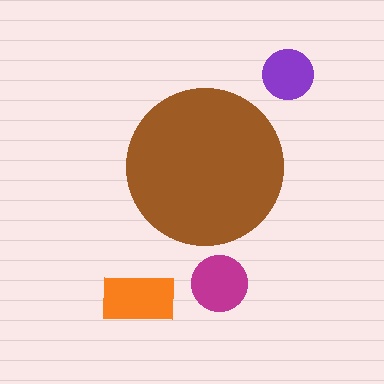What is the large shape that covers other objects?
A brown circle.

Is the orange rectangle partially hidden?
No, the orange rectangle is fully visible.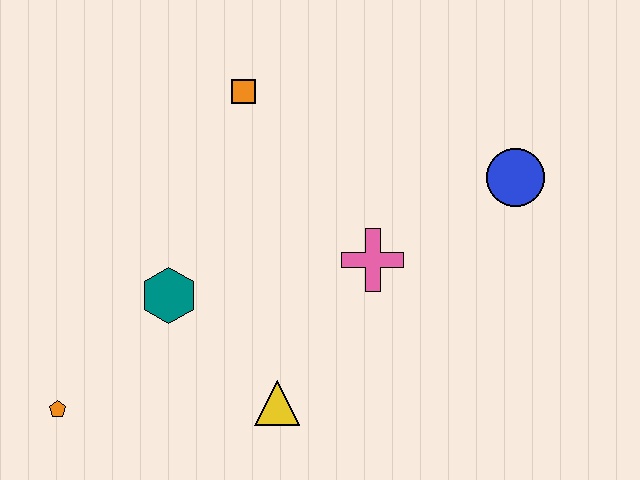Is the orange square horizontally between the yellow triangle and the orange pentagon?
Yes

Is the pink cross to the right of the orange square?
Yes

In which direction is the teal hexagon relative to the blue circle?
The teal hexagon is to the left of the blue circle.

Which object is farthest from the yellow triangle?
The blue circle is farthest from the yellow triangle.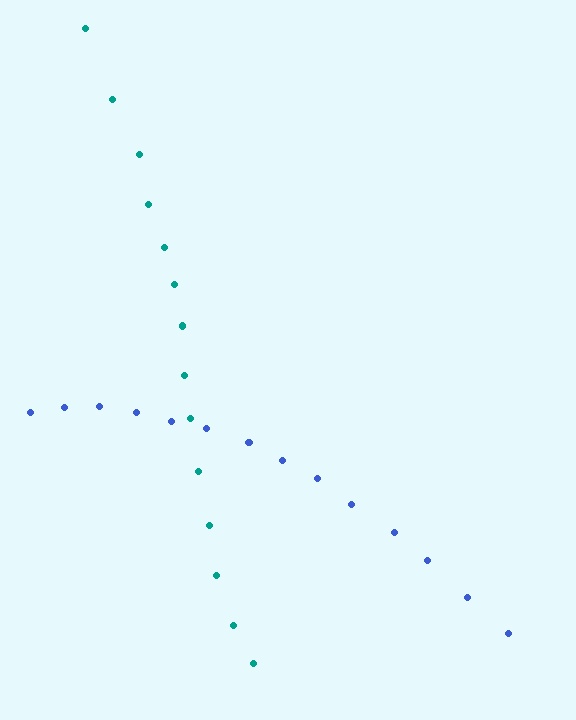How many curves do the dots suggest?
There are 2 distinct paths.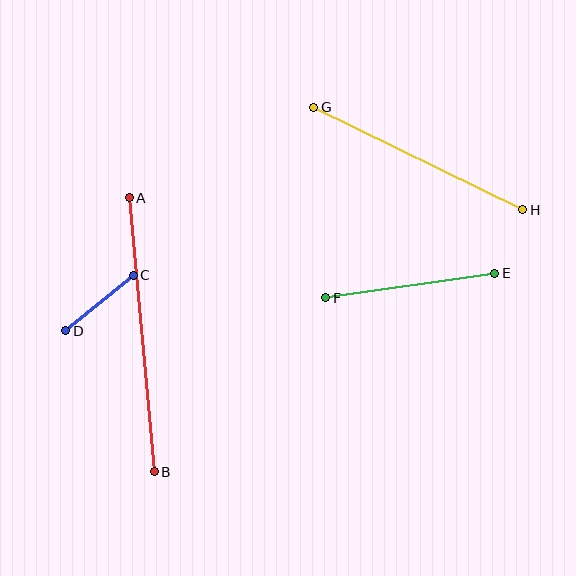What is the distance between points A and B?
The distance is approximately 275 pixels.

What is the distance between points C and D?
The distance is approximately 87 pixels.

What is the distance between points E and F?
The distance is approximately 171 pixels.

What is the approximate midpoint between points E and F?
The midpoint is at approximately (410, 285) pixels.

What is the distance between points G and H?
The distance is approximately 233 pixels.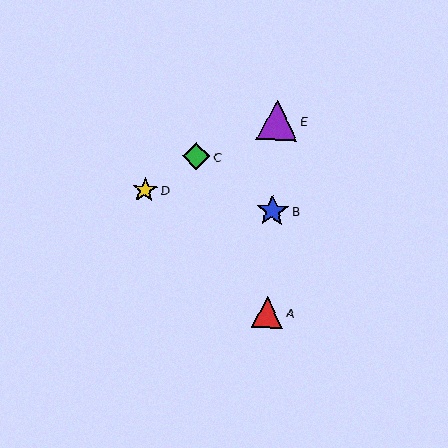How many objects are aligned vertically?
3 objects (A, B, E) are aligned vertically.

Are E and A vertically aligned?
Yes, both are at x≈277.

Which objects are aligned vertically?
Objects A, B, E are aligned vertically.